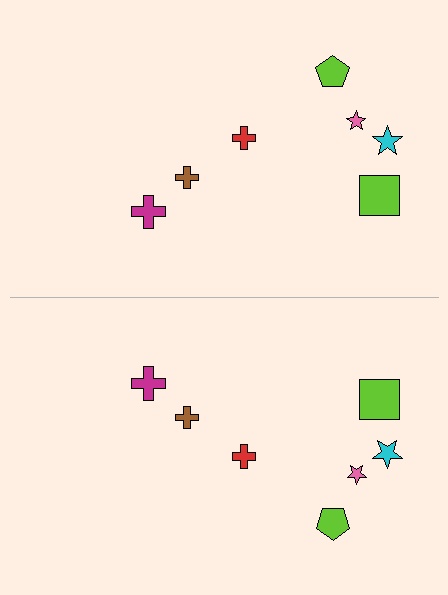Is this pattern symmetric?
Yes, this pattern has bilateral (reflection) symmetry.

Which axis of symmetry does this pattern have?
The pattern has a horizontal axis of symmetry running through the center of the image.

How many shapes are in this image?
There are 14 shapes in this image.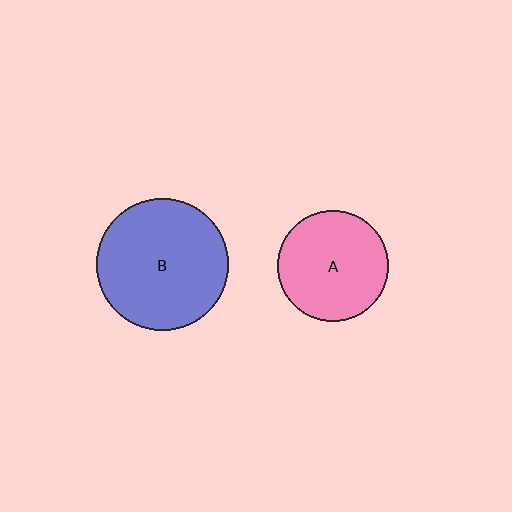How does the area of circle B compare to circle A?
Approximately 1.4 times.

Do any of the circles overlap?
No, none of the circles overlap.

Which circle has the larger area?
Circle B (blue).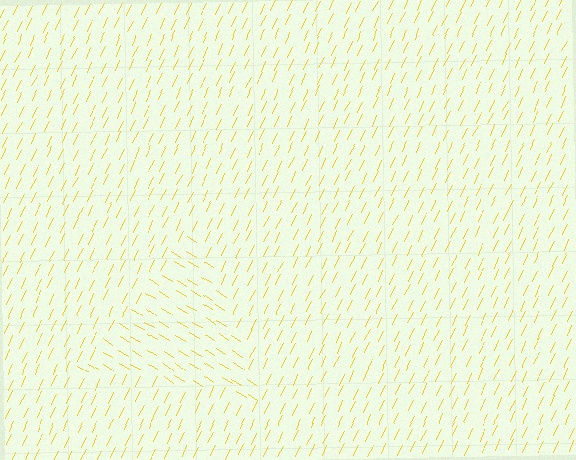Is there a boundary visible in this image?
Yes, there is a texture boundary formed by a change in line orientation.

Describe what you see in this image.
The image is filled with small yellow line segments. A triangle region in the image has lines oriented differently from the surrounding lines, creating a visible texture boundary.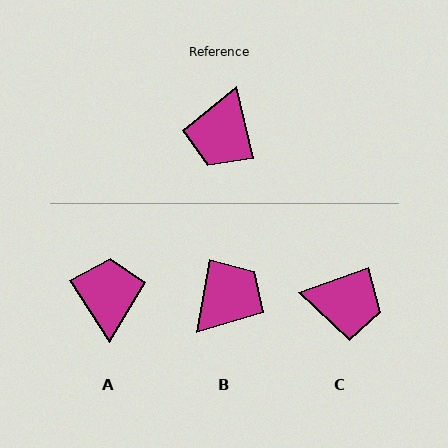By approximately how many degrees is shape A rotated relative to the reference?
Approximately 160 degrees clockwise.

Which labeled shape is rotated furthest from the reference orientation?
A, about 160 degrees away.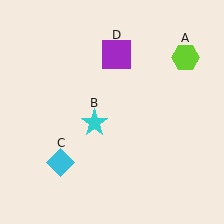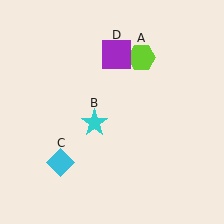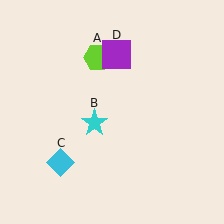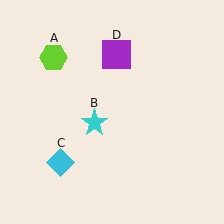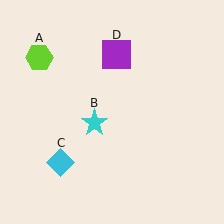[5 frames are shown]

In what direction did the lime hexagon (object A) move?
The lime hexagon (object A) moved left.